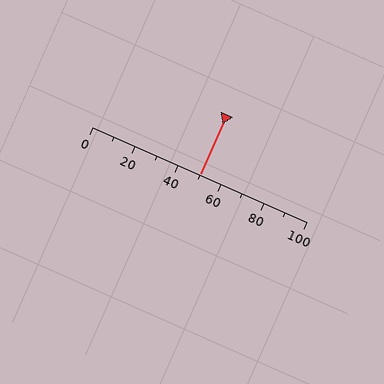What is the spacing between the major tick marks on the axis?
The major ticks are spaced 20 apart.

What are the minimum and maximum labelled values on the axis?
The axis runs from 0 to 100.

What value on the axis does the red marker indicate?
The marker indicates approximately 50.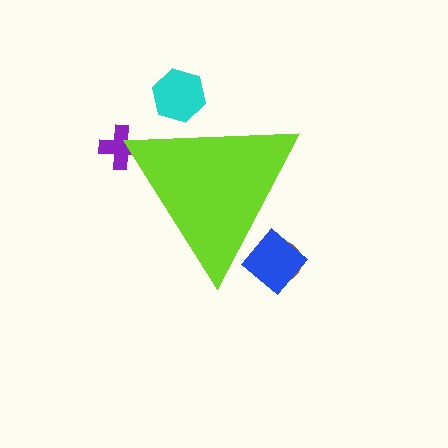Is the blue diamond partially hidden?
Yes, the blue diamond is partially hidden behind the lime triangle.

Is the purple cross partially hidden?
Yes, the purple cross is partially hidden behind the lime triangle.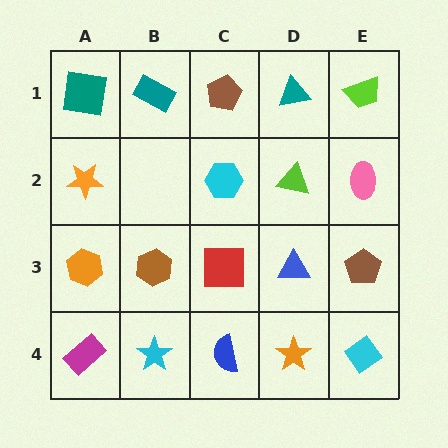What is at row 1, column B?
A teal rectangle.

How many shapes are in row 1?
5 shapes.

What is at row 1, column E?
A lime trapezoid.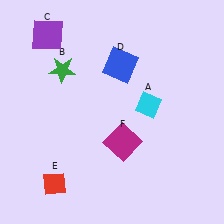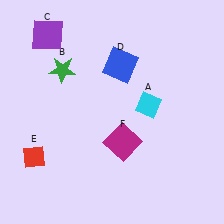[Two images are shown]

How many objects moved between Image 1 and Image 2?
1 object moved between the two images.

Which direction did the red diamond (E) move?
The red diamond (E) moved up.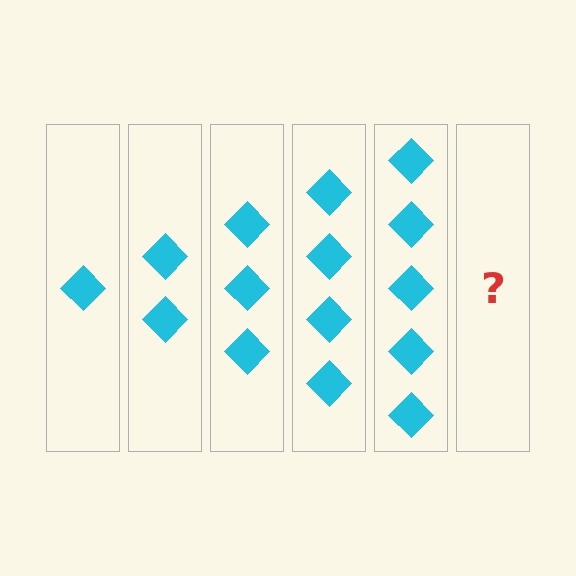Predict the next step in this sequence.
The next step is 6 diamonds.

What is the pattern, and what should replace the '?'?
The pattern is that each step adds one more diamond. The '?' should be 6 diamonds.